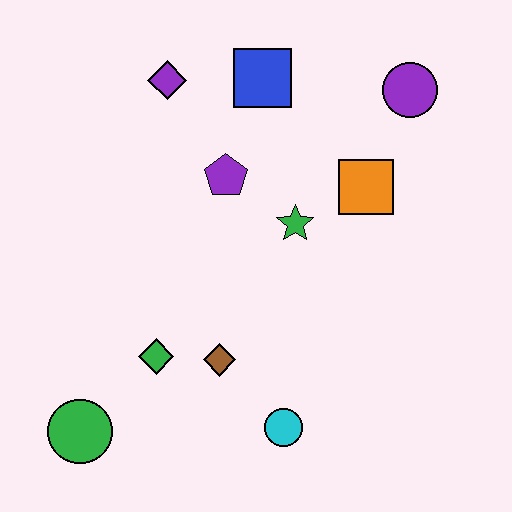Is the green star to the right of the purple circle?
No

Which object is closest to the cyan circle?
The brown diamond is closest to the cyan circle.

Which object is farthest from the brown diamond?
The purple circle is farthest from the brown diamond.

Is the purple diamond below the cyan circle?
No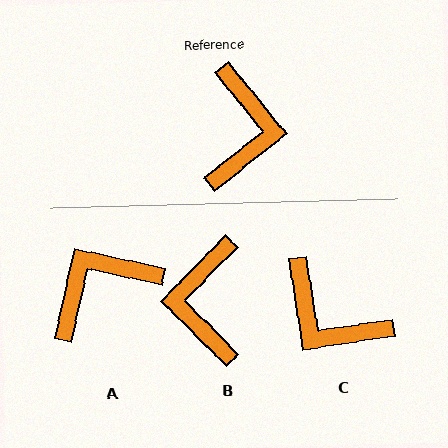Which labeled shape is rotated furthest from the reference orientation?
B, about 173 degrees away.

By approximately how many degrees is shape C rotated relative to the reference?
Approximately 120 degrees clockwise.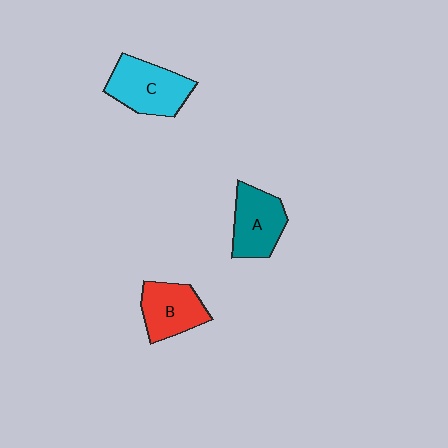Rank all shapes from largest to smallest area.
From largest to smallest: C (cyan), A (teal), B (red).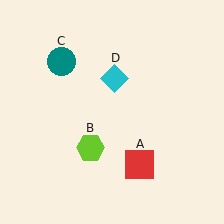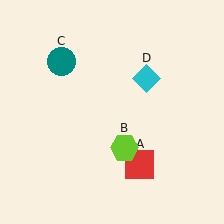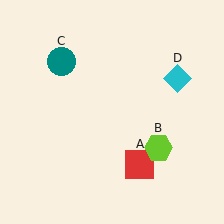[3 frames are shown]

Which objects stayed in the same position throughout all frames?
Red square (object A) and teal circle (object C) remained stationary.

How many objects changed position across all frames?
2 objects changed position: lime hexagon (object B), cyan diamond (object D).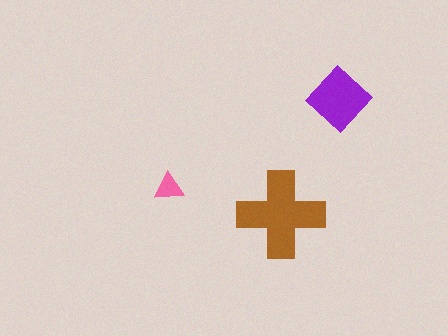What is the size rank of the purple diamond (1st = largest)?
2nd.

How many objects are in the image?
There are 3 objects in the image.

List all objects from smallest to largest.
The pink triangle, the purple diamond, the brown cross.